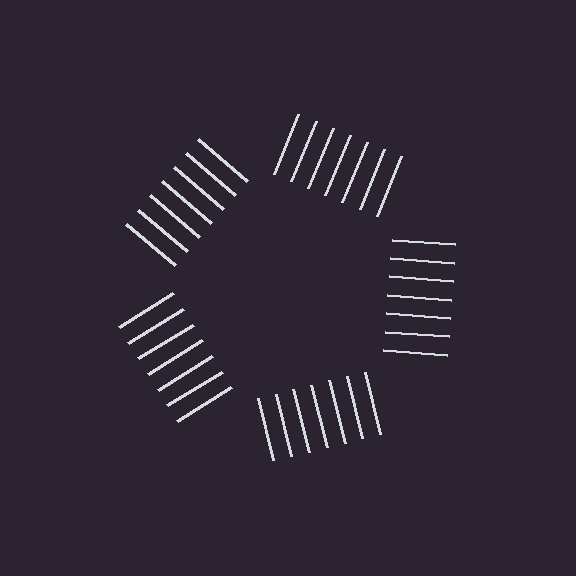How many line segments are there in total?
35 — 7 along each of the 5 edges.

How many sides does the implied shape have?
5 sides — the line-ends trace a pentagon.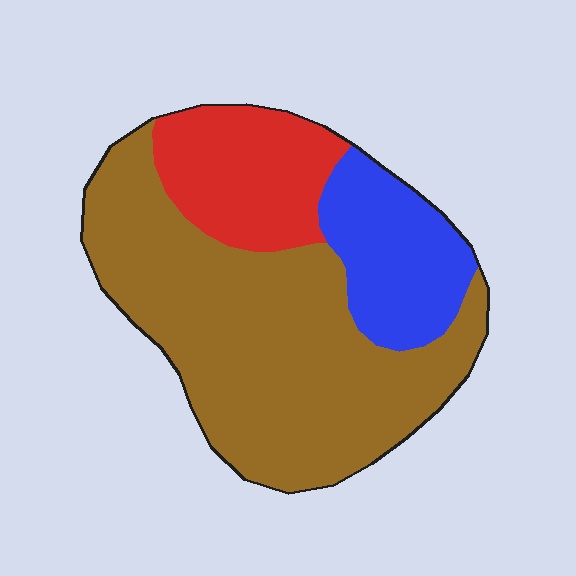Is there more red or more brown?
Brown.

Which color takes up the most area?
Brown, at roughly 60%.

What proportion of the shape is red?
Red covers 20% of the shape.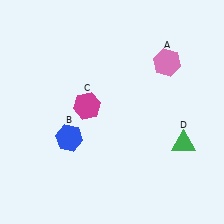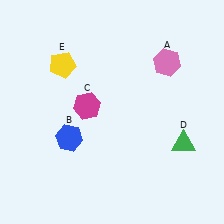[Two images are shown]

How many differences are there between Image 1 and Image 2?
There is 1 difference between the two images.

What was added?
A yellow pentagon (E) was added in Image 2.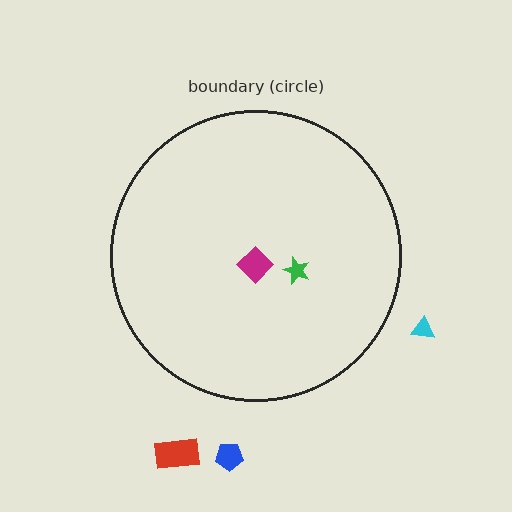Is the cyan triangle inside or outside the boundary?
Outside.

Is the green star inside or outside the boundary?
Inside.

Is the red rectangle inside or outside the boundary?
Outside.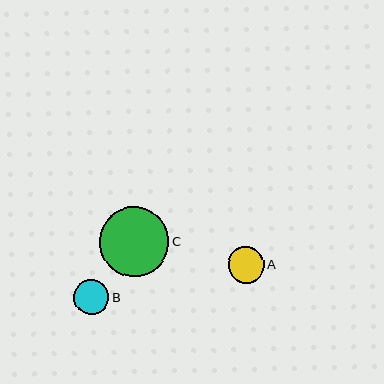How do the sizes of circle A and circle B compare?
Circle A and circle B are approximately the same size.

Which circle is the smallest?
Circle B is the smallest with a size of approximately 35 pixels.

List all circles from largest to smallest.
From largest to smallest: C, A, B.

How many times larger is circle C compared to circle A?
Circle C is approximately 1.9 times the size of circle A.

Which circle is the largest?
Circle C is the largest with a size of approximately 70 pixels.